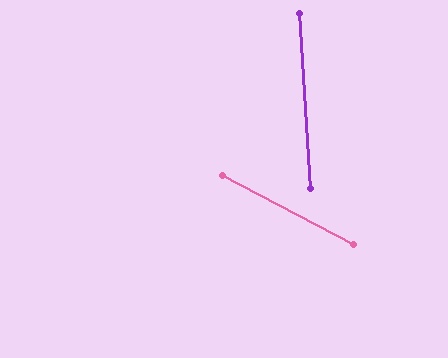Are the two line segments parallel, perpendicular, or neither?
Neither parallel nor perpendicular — they differ by about 59°.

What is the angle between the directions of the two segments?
Approximately 59 degrees.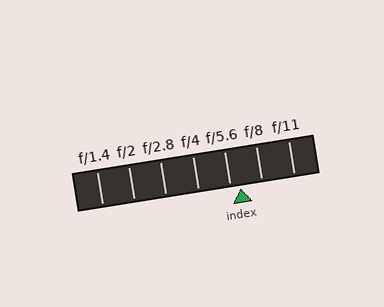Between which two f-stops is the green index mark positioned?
The index mark is between f/5.6 and f/8.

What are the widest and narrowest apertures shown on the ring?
The widest aperture shown is f/1.4 and the narrowest is f/11.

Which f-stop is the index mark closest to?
The index mark is closest to f/5.6.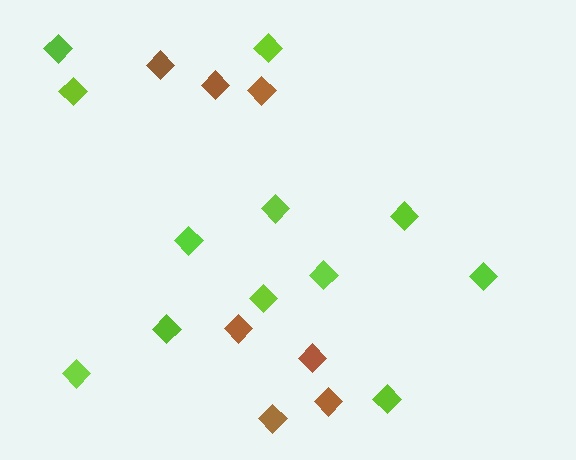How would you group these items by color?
There are 2 groups: one group of lime diamonds (12) and one group of brown diamonds (7).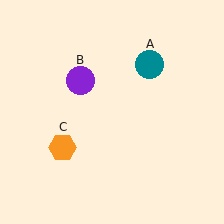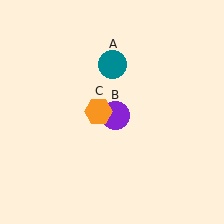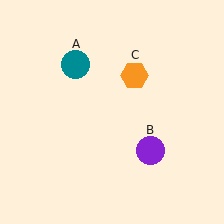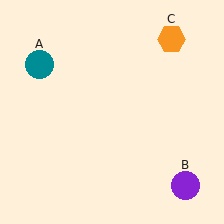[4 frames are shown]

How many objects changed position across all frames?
3 objects changed position: teal circle (object A), purple circle (object B), orange hexagon (object C).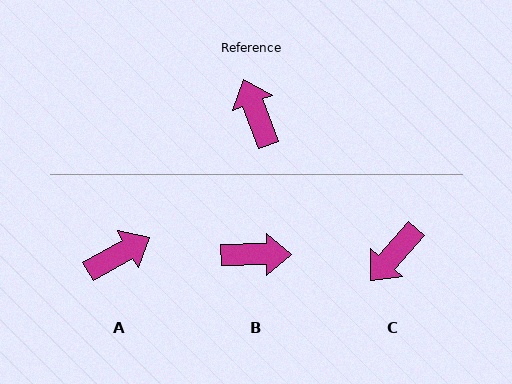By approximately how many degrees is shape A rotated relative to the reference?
Approximately 82 degrees clockwise.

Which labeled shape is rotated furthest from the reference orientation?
C, about 118 degrees away.